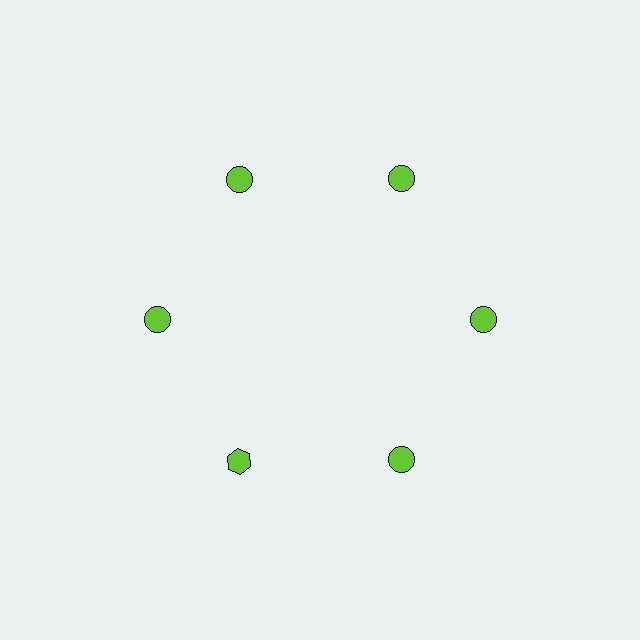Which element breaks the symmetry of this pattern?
The lime hexagon at roughly the 7 o'clock position breaks the symmetry. All other shapes are lime circles.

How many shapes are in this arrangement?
There are 6 shapes arranged in a ring pattern.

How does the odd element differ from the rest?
It has a different shape: hexagon instead of circle.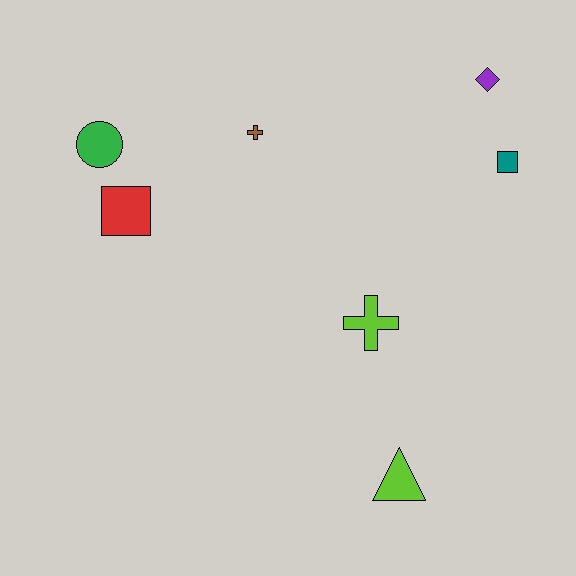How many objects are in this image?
There are 7 objects.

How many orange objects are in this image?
There are no orange objects.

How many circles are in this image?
There is 1 circle.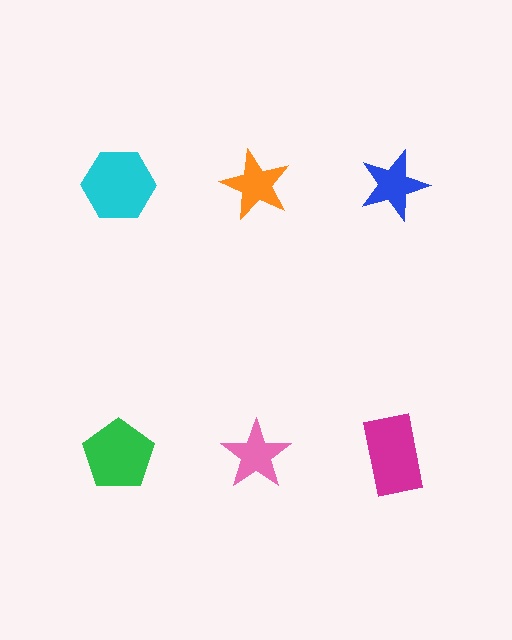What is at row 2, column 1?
A green pentagon.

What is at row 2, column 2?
A pink star.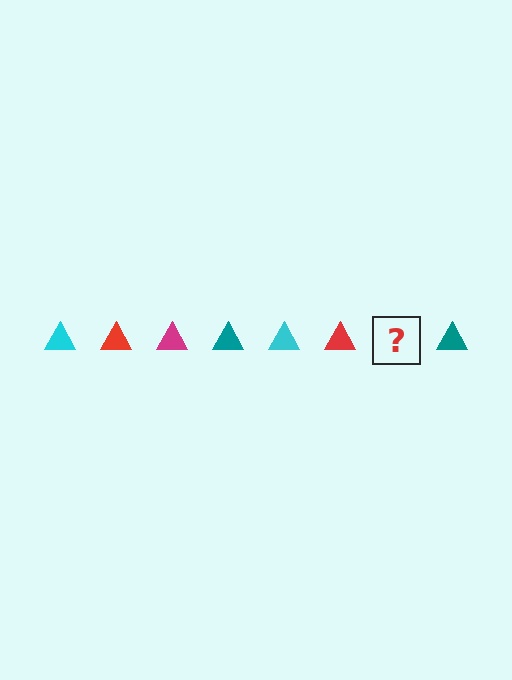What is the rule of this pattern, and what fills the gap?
The rule is that the pattern cycles through cyan, red, magenta, teal triangles. The gap should be filled with a magenta triangle.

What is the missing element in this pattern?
The missing element is a magenta triangle.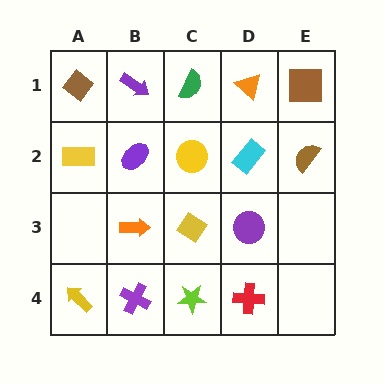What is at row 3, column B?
An orange arrow.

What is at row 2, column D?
A cyan rectangle.